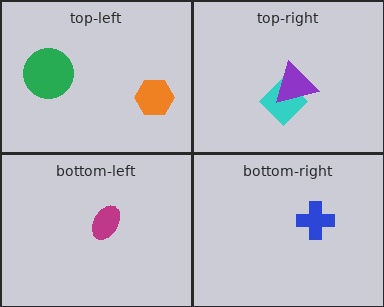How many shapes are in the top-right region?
2.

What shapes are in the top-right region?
The cyan diamond, the purple triangle.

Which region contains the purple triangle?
The top-right region.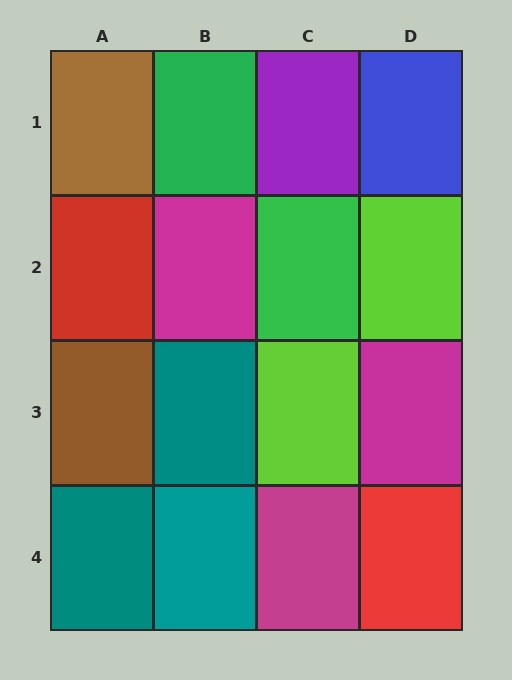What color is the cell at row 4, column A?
Teal.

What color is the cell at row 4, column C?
Magenta.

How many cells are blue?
1 cell is blue.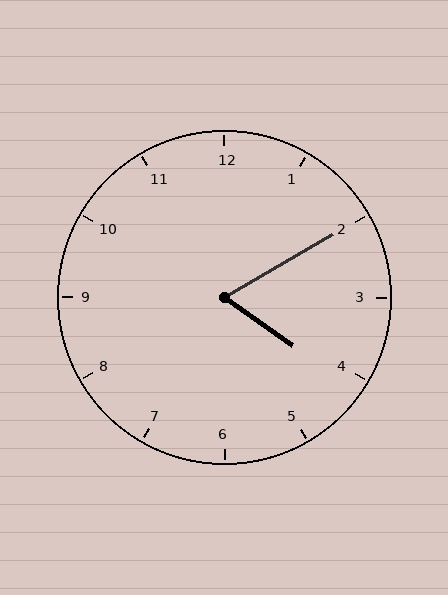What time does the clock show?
4:10.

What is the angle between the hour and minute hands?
Approximately 65 degrees.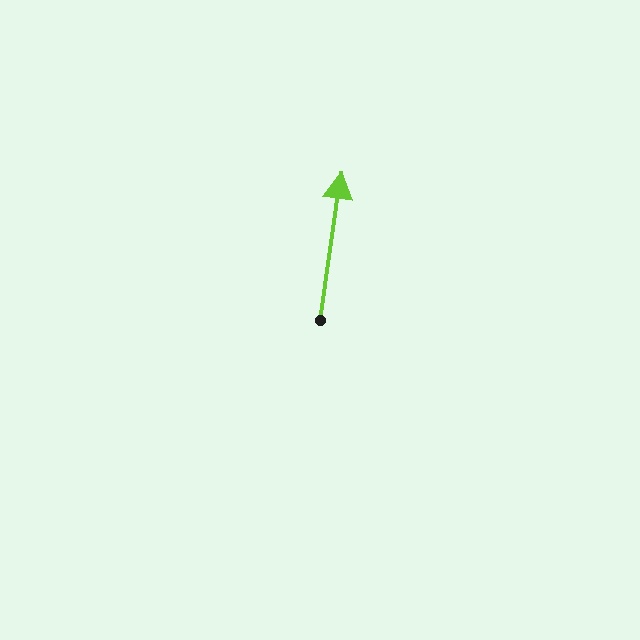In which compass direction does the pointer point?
North.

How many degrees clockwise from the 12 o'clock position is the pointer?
Approximately 8 degrees.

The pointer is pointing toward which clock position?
Roughly 12 o'clock.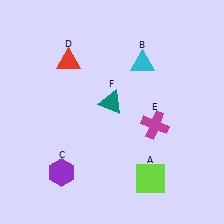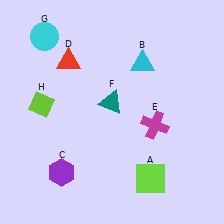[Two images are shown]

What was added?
A cyan circle (G), a lime diamond (H) were added in Image 2.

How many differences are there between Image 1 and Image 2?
There are 2 differences between the two images.